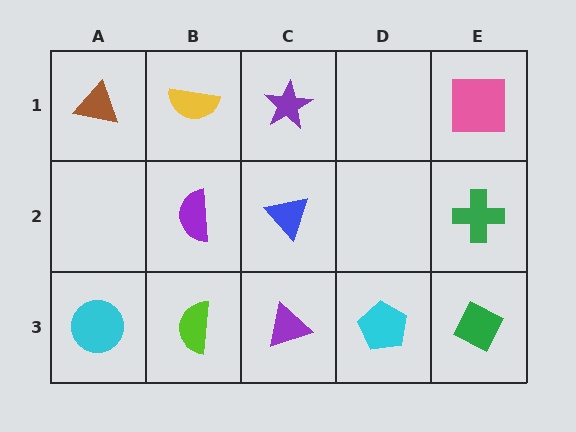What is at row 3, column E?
A green diamond.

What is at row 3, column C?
A purple triangle.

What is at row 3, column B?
A lime semicircle.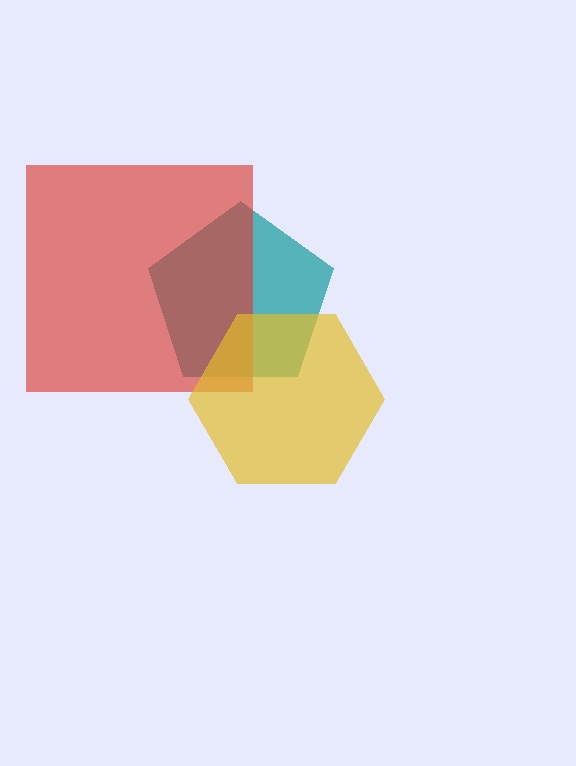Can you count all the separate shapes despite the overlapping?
Yes, there are 3 separate shapes.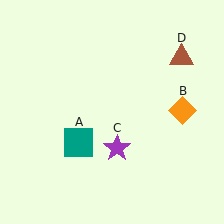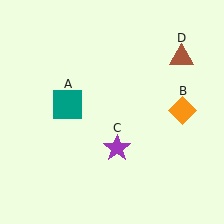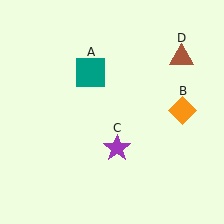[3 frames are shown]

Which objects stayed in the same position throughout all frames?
Orange diamond (object B) and purple star (object C) and brown triangle (object D) remained stationary.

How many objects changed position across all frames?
1 object changed position: teal square (object A).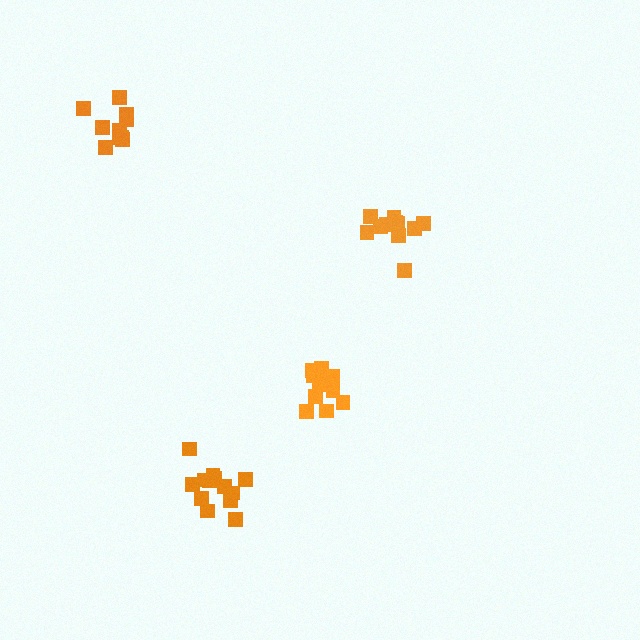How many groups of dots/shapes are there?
There are 4 groups.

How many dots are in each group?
Group 1: 11 dots, Group 2: 11 dots, Group 3: 10 dots, Group 4: 13 dots (45 total).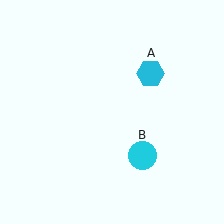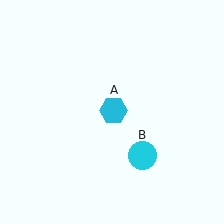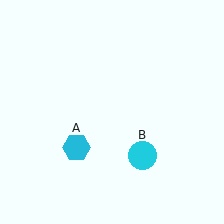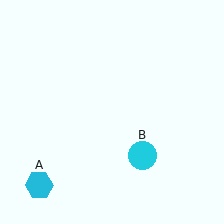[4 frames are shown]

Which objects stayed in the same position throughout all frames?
Cyan circle (object B) remained stationary.